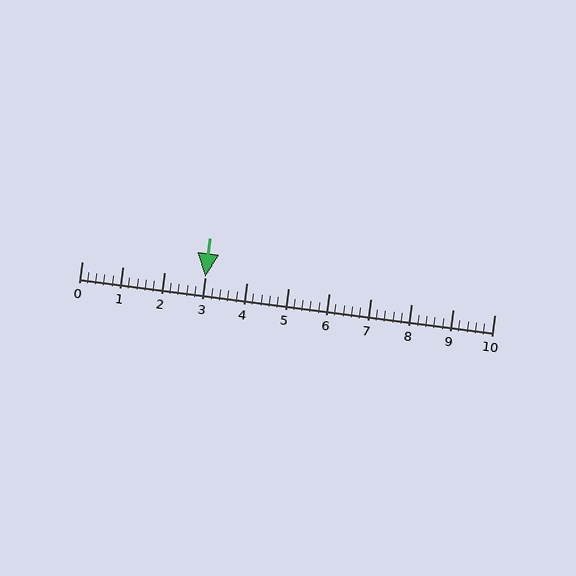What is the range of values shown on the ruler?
The ruler shows values from 0 to 10.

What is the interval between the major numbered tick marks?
The major tick marks are spaced 1 units apart.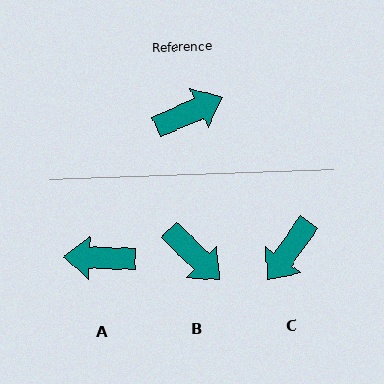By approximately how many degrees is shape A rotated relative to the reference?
Approximately 154 degrees counter-clockwise.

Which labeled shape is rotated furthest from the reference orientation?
A, about 154 degrees away.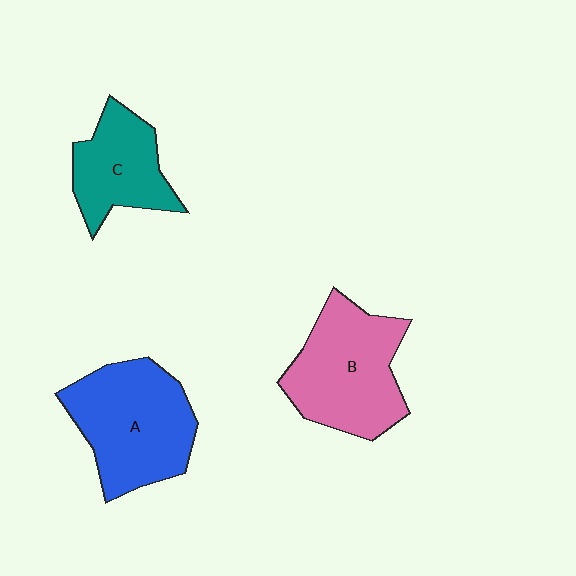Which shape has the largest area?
Shape A (blue).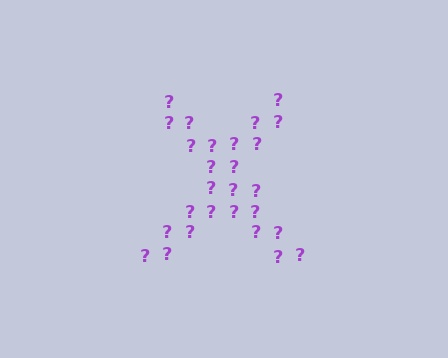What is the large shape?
The large shape is the letter X.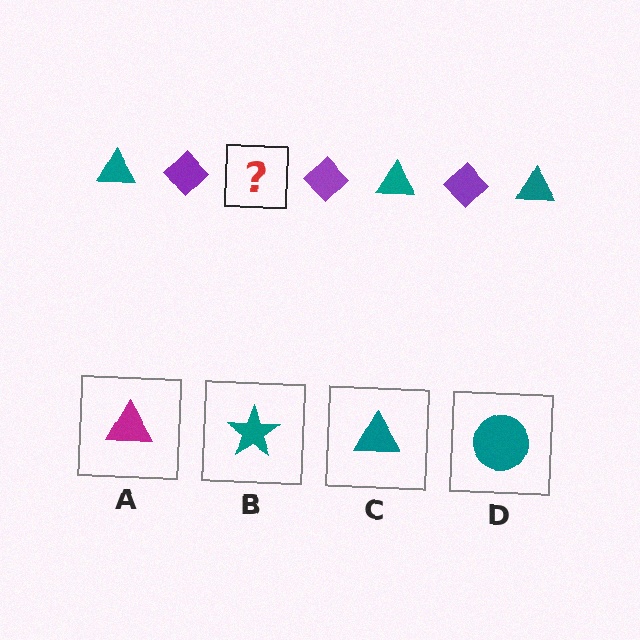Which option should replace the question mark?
Option C.